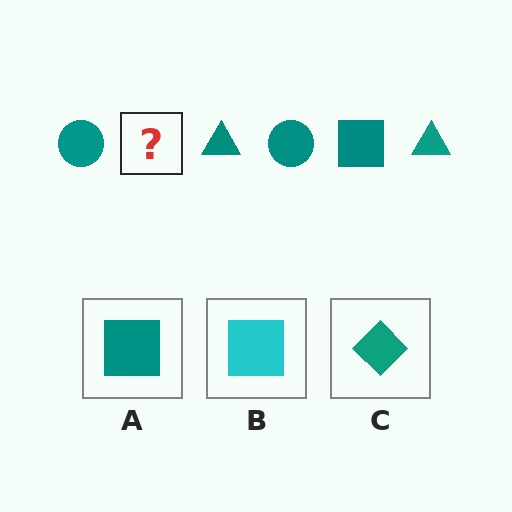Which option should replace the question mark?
Option A.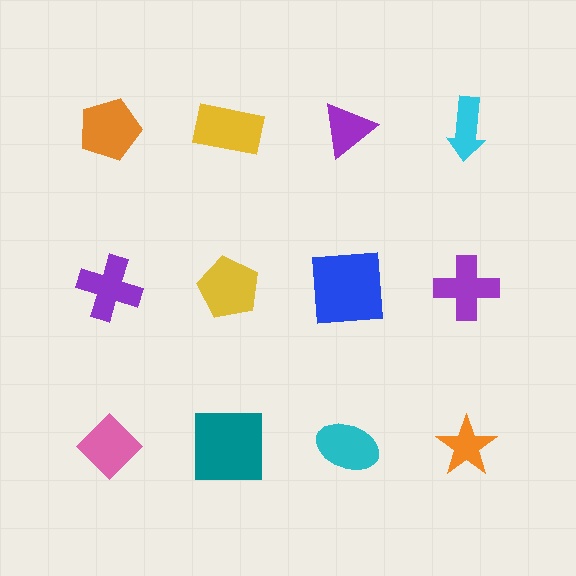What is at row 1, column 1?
An orange pentagon.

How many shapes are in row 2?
4 shapes.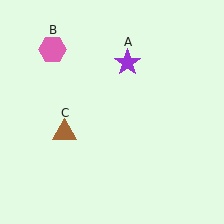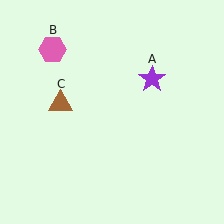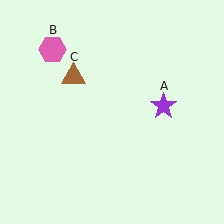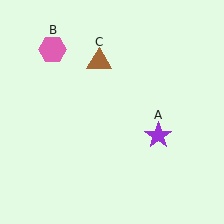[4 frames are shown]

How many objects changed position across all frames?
2 objects changed position: purple star (object A), brown triangle (object C).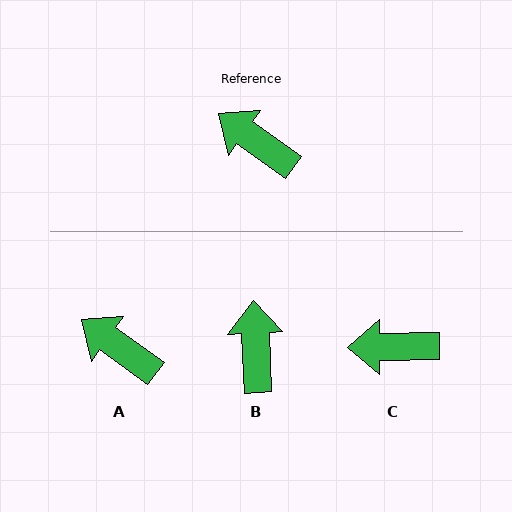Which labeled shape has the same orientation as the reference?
A.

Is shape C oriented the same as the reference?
No, it is off by about 36 degrees.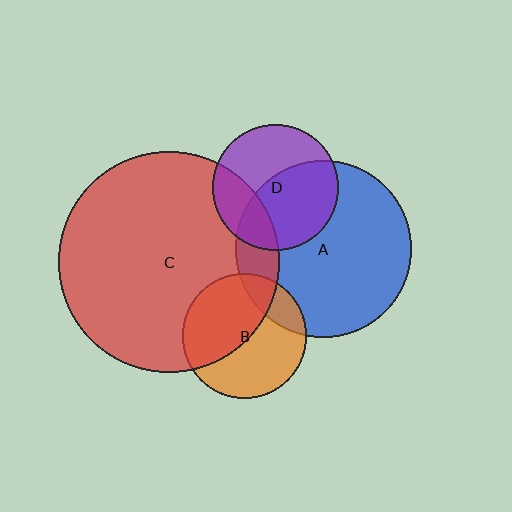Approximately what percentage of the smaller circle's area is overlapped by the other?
Approximately 25%.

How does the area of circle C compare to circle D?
Approximately 3.1 times.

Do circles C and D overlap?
Yes.